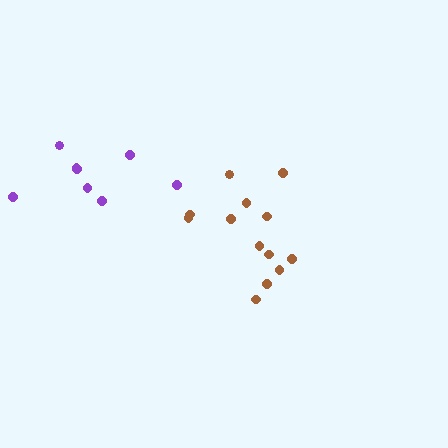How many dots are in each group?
Group 1: 8 dots, Group 2: 13 dots (21 total).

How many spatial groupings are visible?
There are 2 spatial groupings.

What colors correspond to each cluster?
The clusters are colored: purple, brown.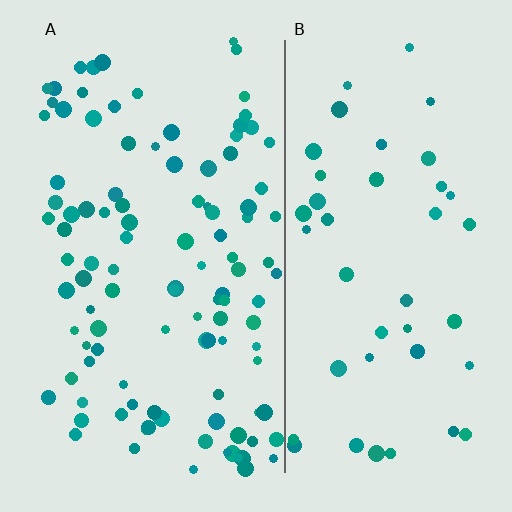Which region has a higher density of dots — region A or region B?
A (the left).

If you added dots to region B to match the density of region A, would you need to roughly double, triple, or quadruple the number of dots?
Approximately double.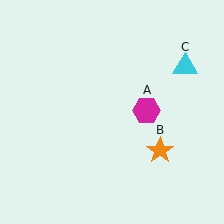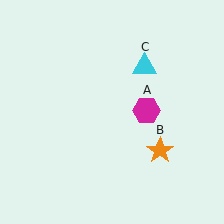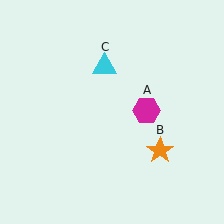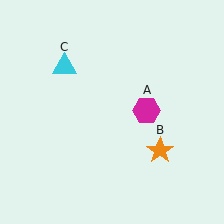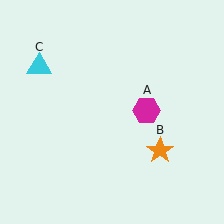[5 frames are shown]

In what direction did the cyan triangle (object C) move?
The cyan triangle (object C) moved left.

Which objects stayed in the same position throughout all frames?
Magenta hexagon (object A) and orange star (object B) remained stationary.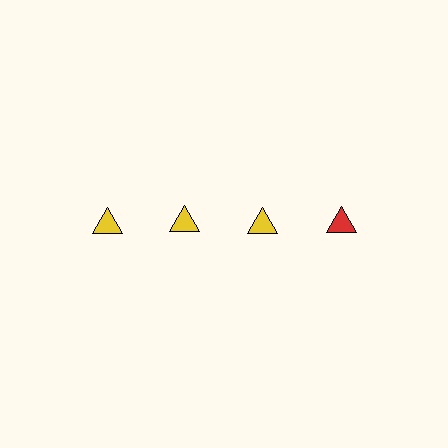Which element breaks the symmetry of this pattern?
The red triangle in the top row, second from right column breaks the symmetry. All other shapes are yellow triangles.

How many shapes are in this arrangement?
There are 4 shapes arranged in a grid pattern.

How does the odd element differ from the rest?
It has a different color: red instead of yellow.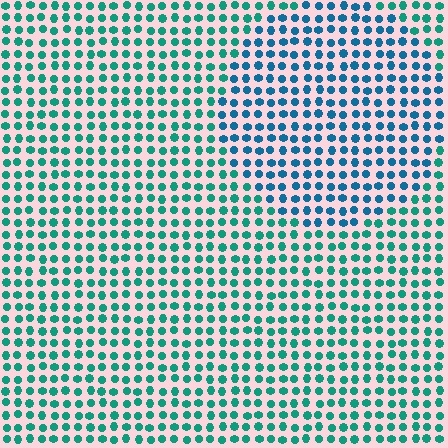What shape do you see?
I see a circle.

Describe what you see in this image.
The image is filled with small teal elements in a uniform arrangement. A circle-shaped region is visible where the elements are tinted to a slightly different hue, forming a subtle color boundary.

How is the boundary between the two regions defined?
The boundary is defined purely by a slight shift in hue (about 32 degrees). Spacing, size, and orientation are identical on both sides.